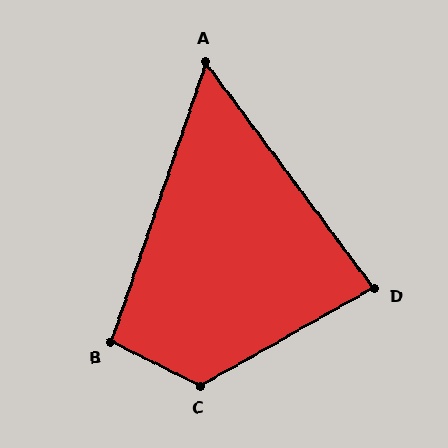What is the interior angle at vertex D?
Approximately 83 degrees (acute).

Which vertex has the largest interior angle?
C, at approximately 125 degrees.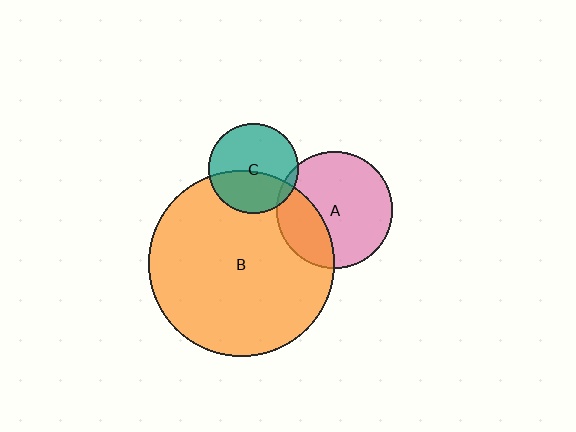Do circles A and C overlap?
Yes.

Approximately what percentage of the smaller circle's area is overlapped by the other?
Approximately 5%.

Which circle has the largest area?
Circle B (orange).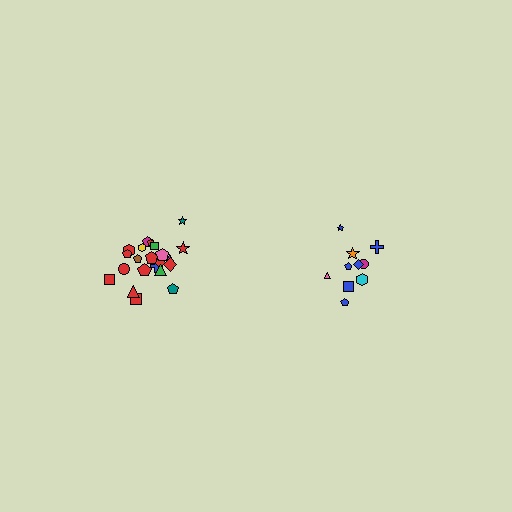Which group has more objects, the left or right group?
The left group.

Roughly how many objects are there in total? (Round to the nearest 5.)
Roughly 30 objects in total.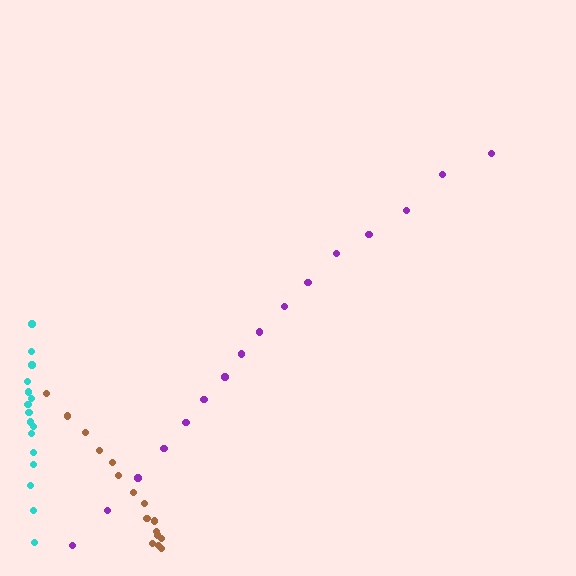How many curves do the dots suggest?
There are 3 distinct paths.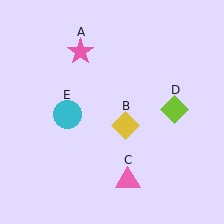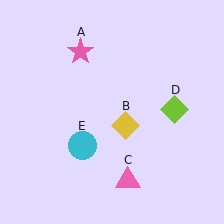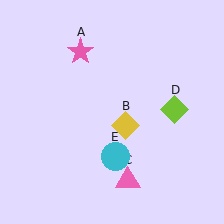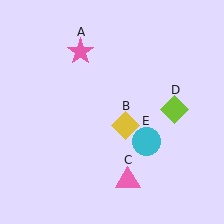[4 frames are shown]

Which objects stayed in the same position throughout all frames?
Pink star (object A) and yellow diamond (object B) and pink triangle (object C) and lime diamond (object D) remained stationary.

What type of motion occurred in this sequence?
The cyan circle (object E) rotated counterclockwise around the center of the scene.